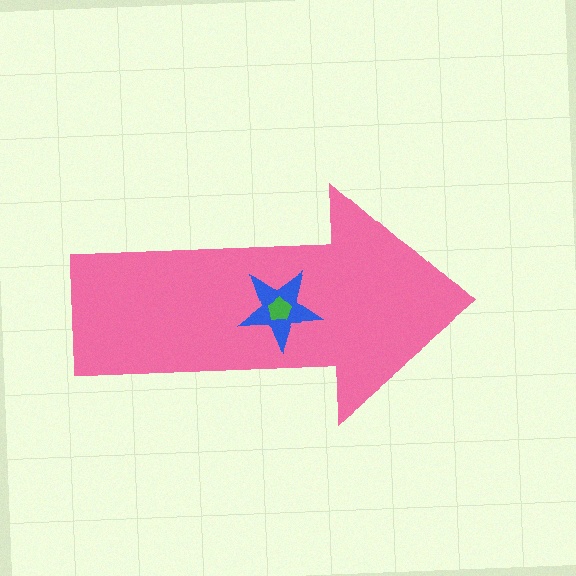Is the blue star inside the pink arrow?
Yes.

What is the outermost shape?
The pink arrow.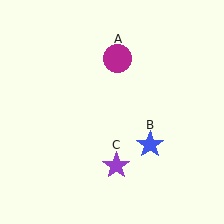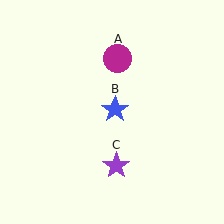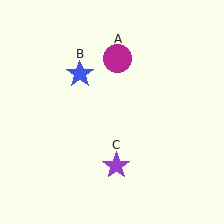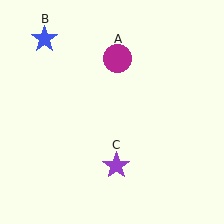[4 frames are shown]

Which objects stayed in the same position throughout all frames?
Magenta circle (object A) and purple star (object C) remained stationary.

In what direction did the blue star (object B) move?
The blue star (object B) moved up and to the left.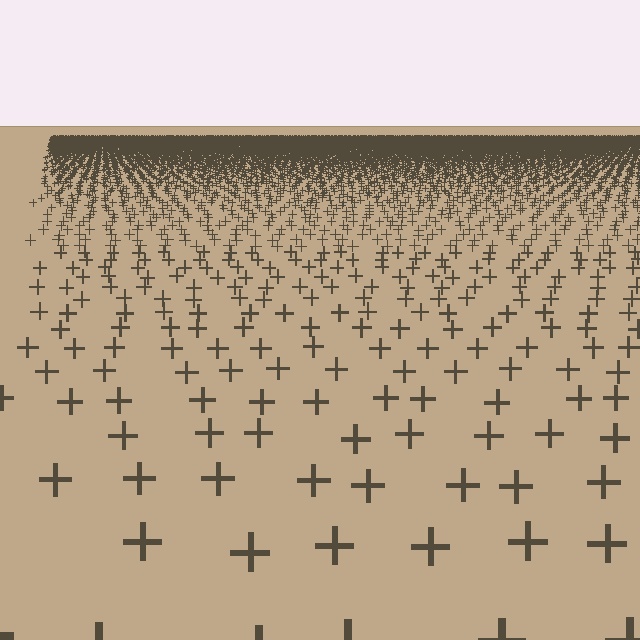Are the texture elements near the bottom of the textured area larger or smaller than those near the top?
Larger. Near the bottom, elements are closer to the viewer and appear at a bigger on-screen size.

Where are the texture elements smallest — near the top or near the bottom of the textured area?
Near the top.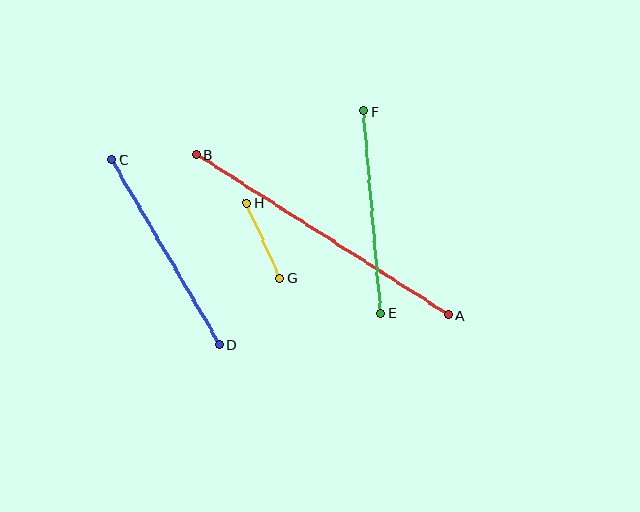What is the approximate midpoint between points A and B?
The midpoint is at approximately (322, 235) pixels.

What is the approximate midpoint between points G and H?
The midpoint is at approximately (263, 241) pixels.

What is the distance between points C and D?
The distance is approximately 214 pixels.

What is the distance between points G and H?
The distance is approximately 82 pixels.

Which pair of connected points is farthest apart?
Points A and B are farthest apart.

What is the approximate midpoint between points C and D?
The midpoint is at approximately (166, 252) pixels.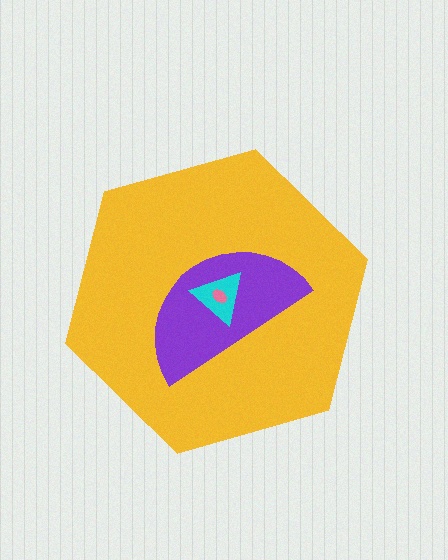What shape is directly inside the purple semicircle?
The cyan triangle.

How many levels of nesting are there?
4.